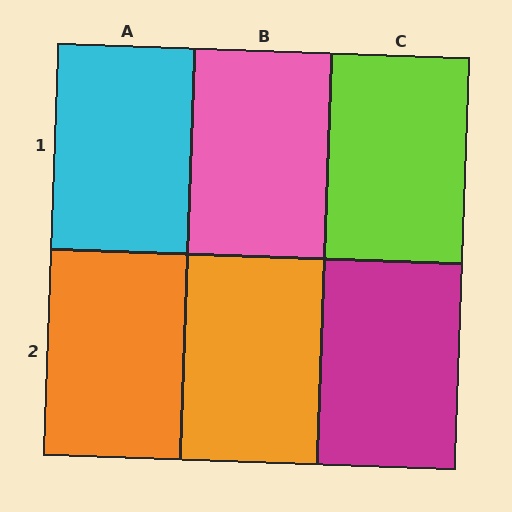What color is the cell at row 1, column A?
Cyan.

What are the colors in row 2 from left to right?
Orange, orange, magenta.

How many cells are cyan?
1 cell is cyan.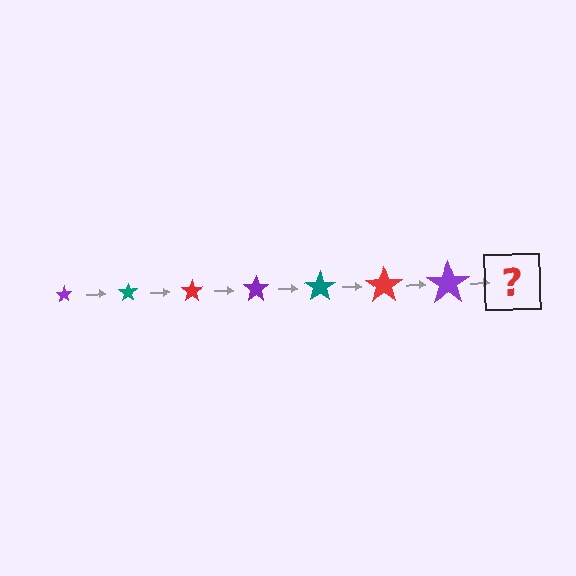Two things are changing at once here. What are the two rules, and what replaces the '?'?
The two rules are that the star grows larger each step and the color cycles through purple, teal, and red. The '?' should be a teal star, larger than the previous one.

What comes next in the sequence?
The next element should be a teal star, larger than the previous one.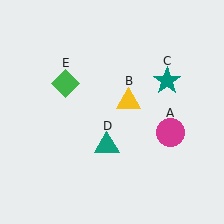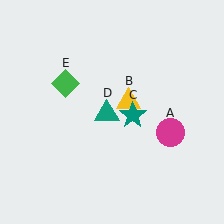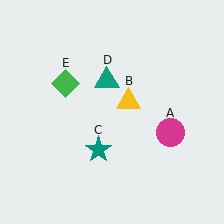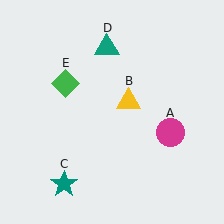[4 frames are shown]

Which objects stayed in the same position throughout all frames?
Magenta circle (object A) and yellow triangle (object B) and green diamond (object E) remained stationary.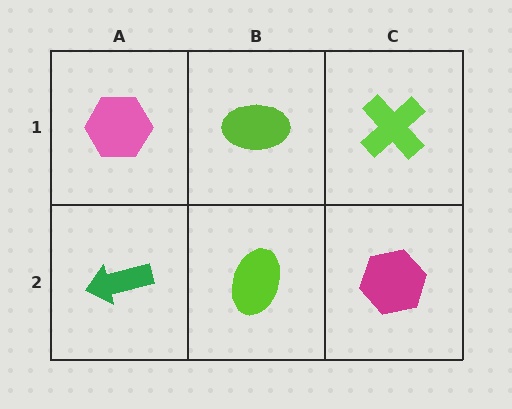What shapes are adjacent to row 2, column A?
A pink hexagon (row 1, column A), a lime ellipse (row 2, column B).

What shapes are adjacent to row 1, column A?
A green arrow (row 2, column A), a lime ellipse (row 1, column B).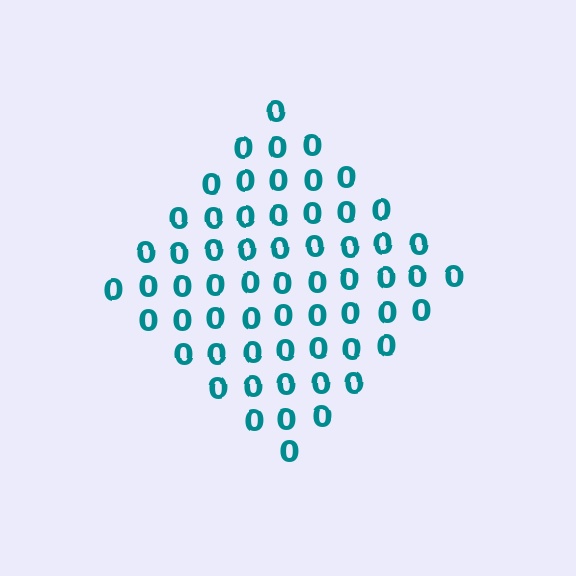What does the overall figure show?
The overall figure shows a diamond.